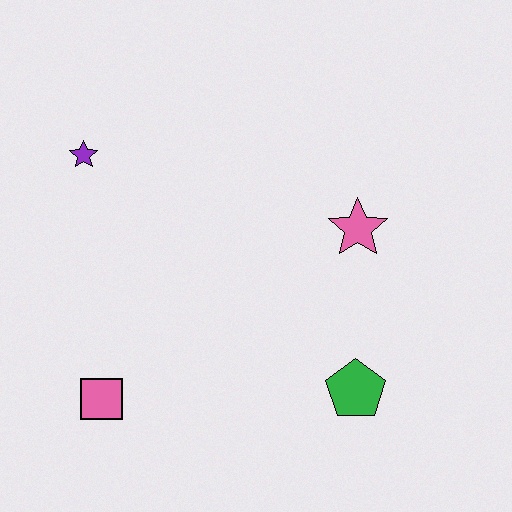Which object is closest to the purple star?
The pink square is closest to the purple star.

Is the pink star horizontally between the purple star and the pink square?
No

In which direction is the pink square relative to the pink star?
The pink square is to the left of the pink star.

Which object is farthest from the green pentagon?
The purple star is farthest from the green pentagon.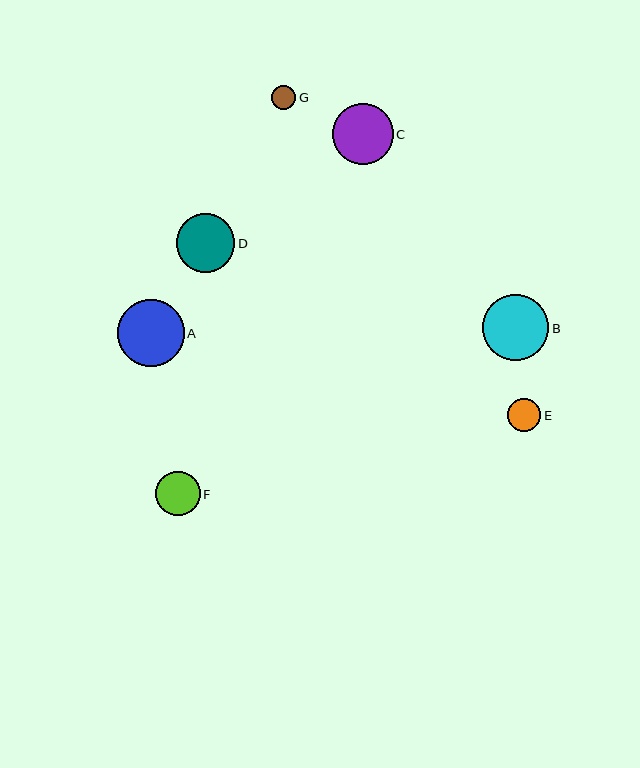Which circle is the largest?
Circle A is the largest with a size of approximately 67 pixels.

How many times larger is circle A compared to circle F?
Circle A is approximately 1.5 times the size of circle F.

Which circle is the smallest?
Circle G is the smallest with a size of approximately 24 pixels.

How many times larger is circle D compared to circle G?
Circle D is approximately 2.5 times the size of circle G.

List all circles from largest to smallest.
From largest to smallest: A, B, C, D, F, E, G.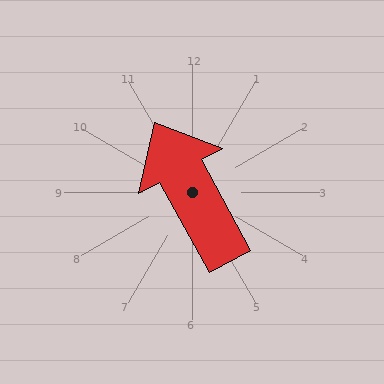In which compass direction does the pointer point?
Northwest.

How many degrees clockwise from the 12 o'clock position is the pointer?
Approximately 331 degrees.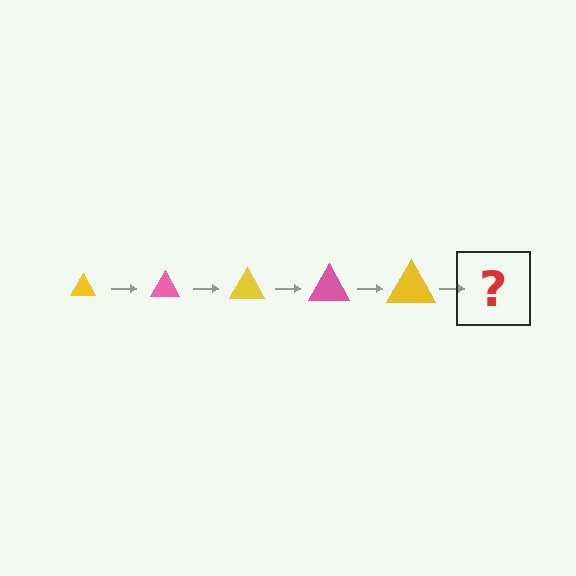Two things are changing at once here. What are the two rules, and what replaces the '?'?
The two rules are that the triangle grows larger each step and the color cycles through yellow and pink. The '?' should be a pink triangle, larger than the previous one.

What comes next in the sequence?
The next element should be a pink triangle, larger than the previous one.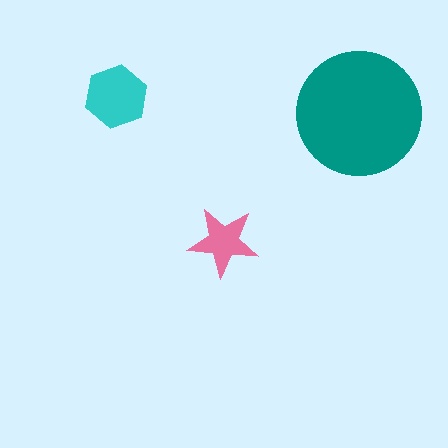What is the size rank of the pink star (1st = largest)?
3rd.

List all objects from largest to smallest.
The teal circle, the cyan hexagon, the pink star.